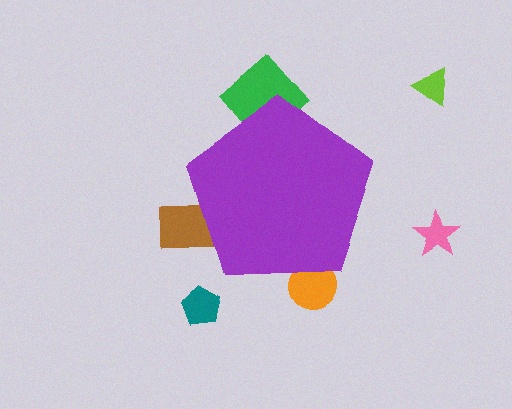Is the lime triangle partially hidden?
No, the lime triangle is fully visible.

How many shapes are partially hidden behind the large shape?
3 shapes are partially hidden.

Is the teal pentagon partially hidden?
No, the teal pentagon is fully visible.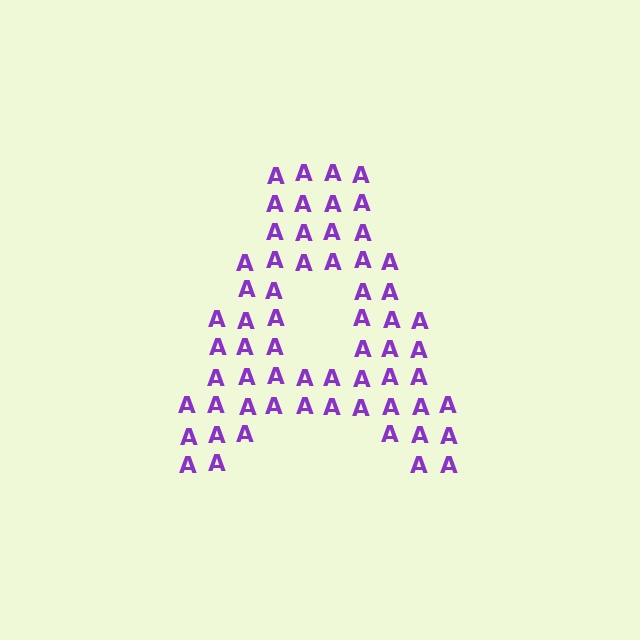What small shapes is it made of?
It is made of small letter A's.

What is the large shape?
The large shape is the letter A.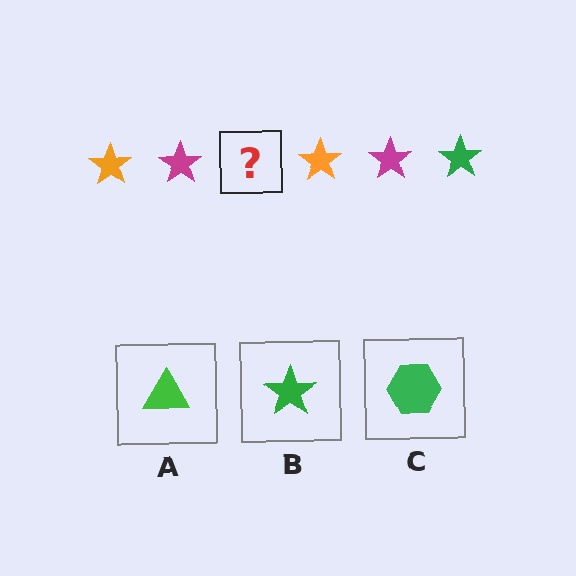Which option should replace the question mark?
Option B.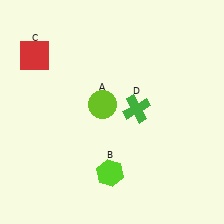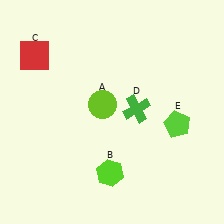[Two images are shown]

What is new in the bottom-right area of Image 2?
A lime pentagon (E) was added in the bottom-right area of Image 2.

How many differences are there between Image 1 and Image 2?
There is 1 difference between the two images.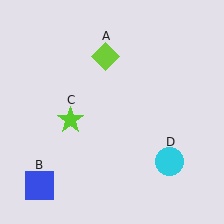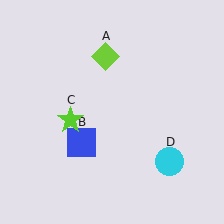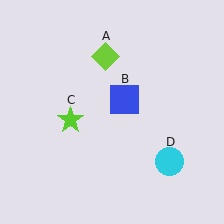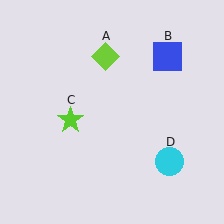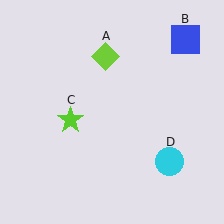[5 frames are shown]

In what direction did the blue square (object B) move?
The blue square (object B) moved up and to the right.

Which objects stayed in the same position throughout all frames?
Lime diamond (object A) and lime star (object C) and cyan circle (object D) remained stationary.